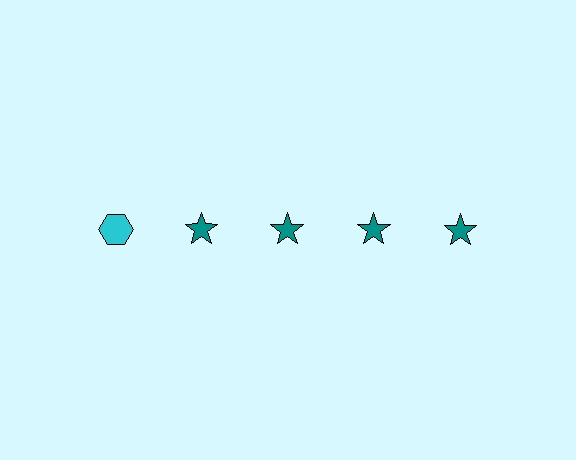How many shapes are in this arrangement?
There are 5 shapes arranged in a grid pattern.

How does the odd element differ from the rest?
It differs in both color (cyan instead of teal) and shape (hexagon instead of star).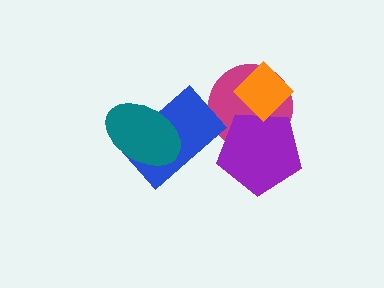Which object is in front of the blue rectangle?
The teal ellipse is in front of the blue rectangle.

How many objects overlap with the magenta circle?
2 objects overlap with the magenta circle.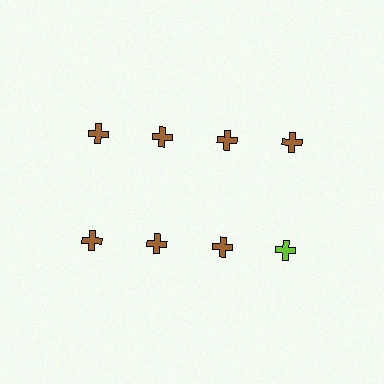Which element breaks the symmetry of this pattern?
The lime cross in the second row, second from right column breaks the symmetry. All other shapes are brown crosses.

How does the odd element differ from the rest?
It has a different color: lime instead of brown.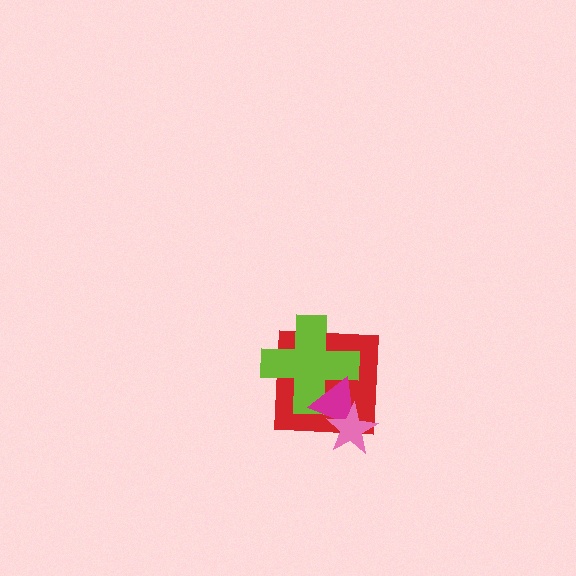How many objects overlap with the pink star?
2 objects overlap with the pink star.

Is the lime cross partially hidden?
Yes, it is partially covered by another shape.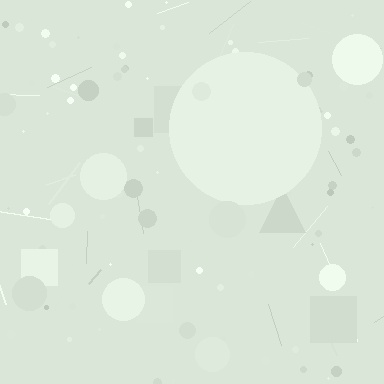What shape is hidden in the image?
A circle is hidden in the image.